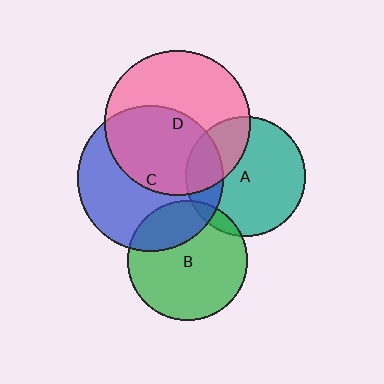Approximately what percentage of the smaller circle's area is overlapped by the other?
Approximately 25%.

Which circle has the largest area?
Circle C (blue).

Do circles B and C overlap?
Yes.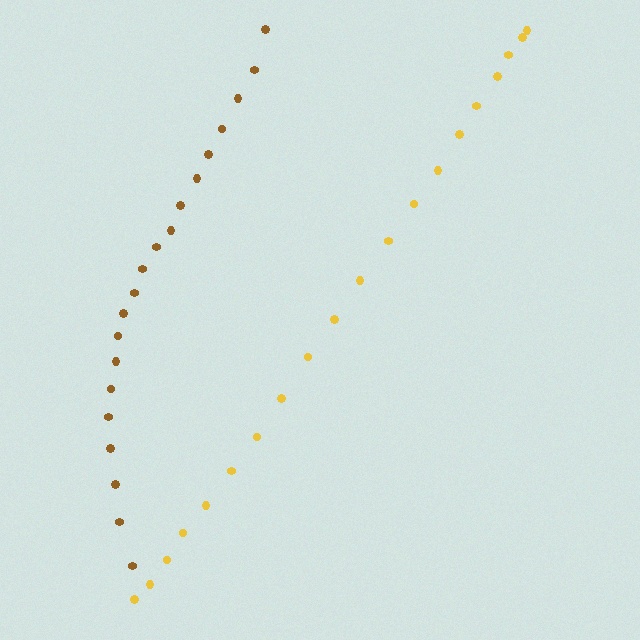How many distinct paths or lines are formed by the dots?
There are 2 distinct paths.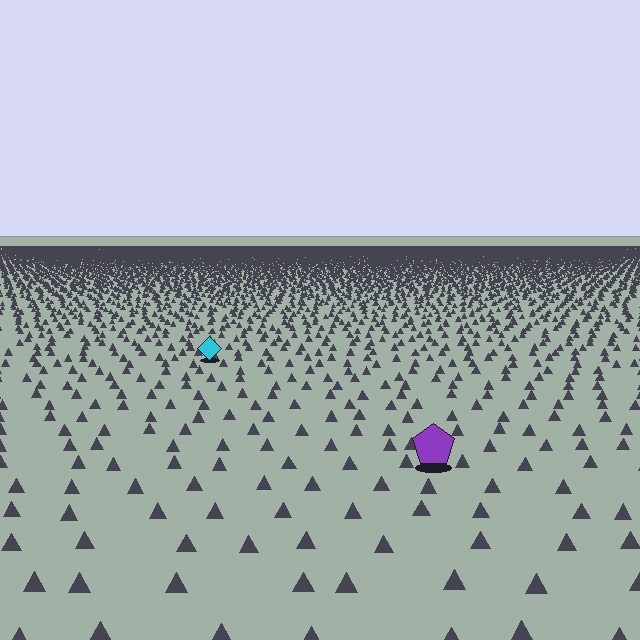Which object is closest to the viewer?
The purple pentagon is closest. The texture marks near it are larger and more spread out.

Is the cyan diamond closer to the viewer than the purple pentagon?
No. The purple pentagon is closer — you can tell from the texture gradient: the ground texture is coarser near it.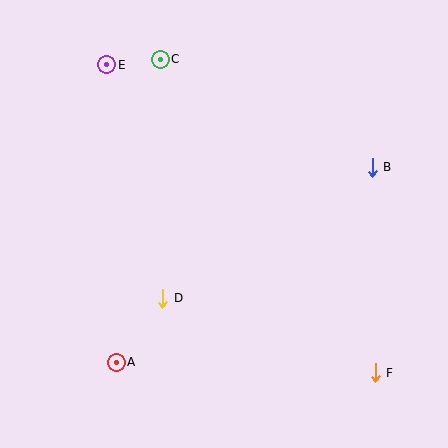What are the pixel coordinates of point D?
Point D is at (163, 298).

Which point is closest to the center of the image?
Point D at (163, 298) is closest to the center.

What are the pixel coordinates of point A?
Point A is at (116, 362).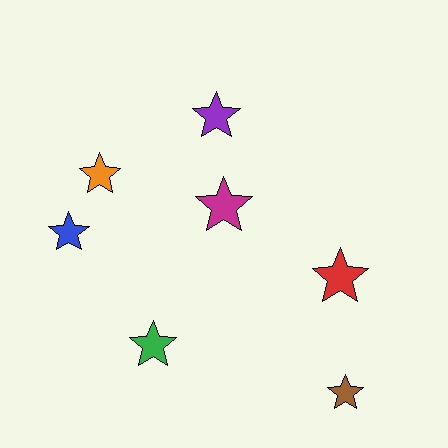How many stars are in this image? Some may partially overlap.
There are 7 stars.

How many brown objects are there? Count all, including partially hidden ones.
There is 1 brown object.